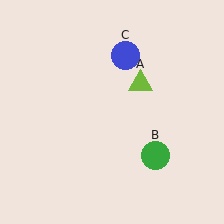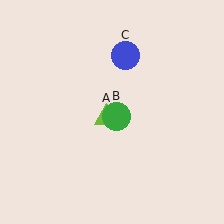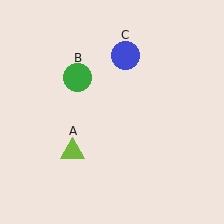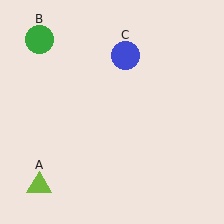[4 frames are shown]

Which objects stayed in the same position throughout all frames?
Blue circle (object C) remained stationary.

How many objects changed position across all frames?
2 objects changed position: lime triangle (object A), green circle (object B).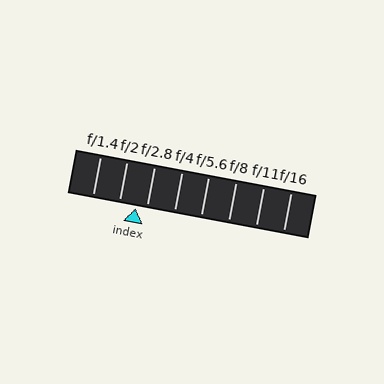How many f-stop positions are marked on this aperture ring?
There are 8 f-stop positions marked.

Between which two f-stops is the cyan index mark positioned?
The index mark is between f/2 and f/2.8.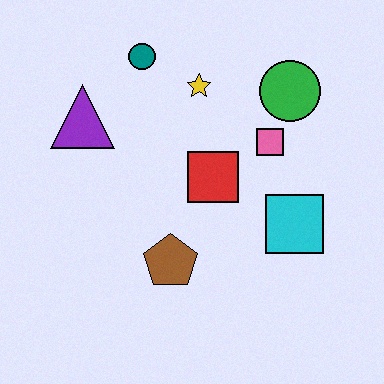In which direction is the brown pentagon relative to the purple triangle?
The brown pentagon is below the purple triangle.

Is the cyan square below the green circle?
Yes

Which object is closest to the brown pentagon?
The red square is closest to the brown pentagon.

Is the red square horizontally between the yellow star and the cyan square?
Yes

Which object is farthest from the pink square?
The purple triangle is farthest from the pink square.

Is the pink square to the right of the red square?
Yes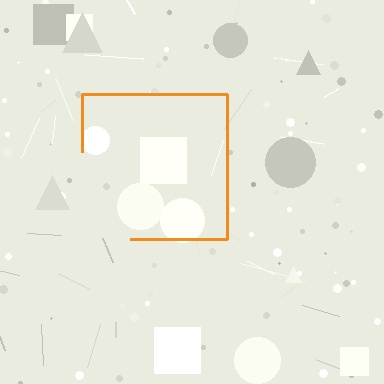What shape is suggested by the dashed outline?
The dashed outline suggests a square.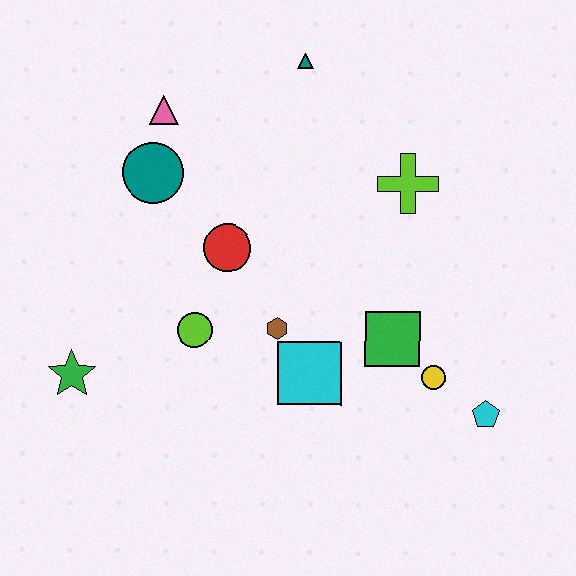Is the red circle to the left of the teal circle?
No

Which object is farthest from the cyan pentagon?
The pink triangle is farthest from the cyan pentagon.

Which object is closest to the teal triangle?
The pink triangle is closest to the teal triangle.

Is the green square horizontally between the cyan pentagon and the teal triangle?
Yes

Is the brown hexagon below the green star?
No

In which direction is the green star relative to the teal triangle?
The green star is below the teal triangle.